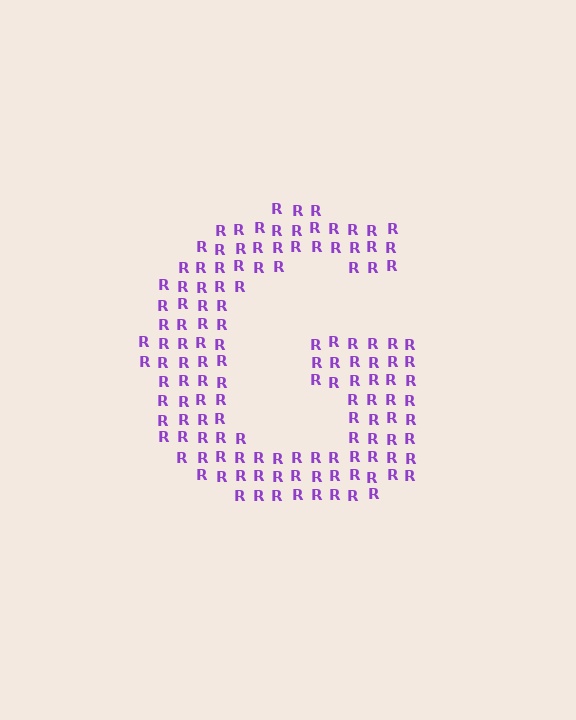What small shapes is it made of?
It is made of small letter R's.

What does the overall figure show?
The overall figure shows the letter G.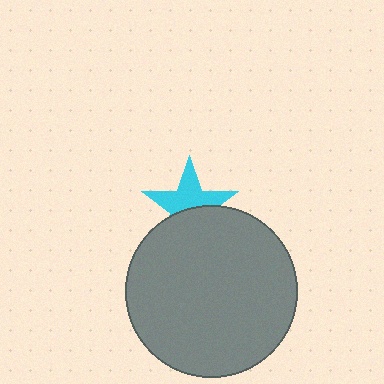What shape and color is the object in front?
The object in front is a gray circle.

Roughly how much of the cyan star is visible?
About half of it is visible (roughly 56%).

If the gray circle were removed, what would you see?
You would see the complete cyan star.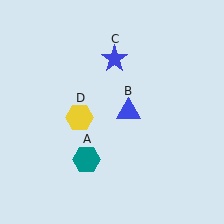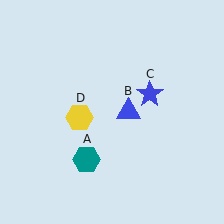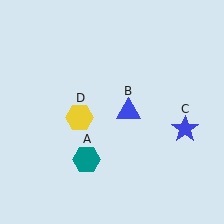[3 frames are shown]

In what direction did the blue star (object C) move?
The blue star (object C) moved down and to the right.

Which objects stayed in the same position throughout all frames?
Teal hexagon (object A) and blue triangle (object B) and yellow hexagon (object D) remained stationary.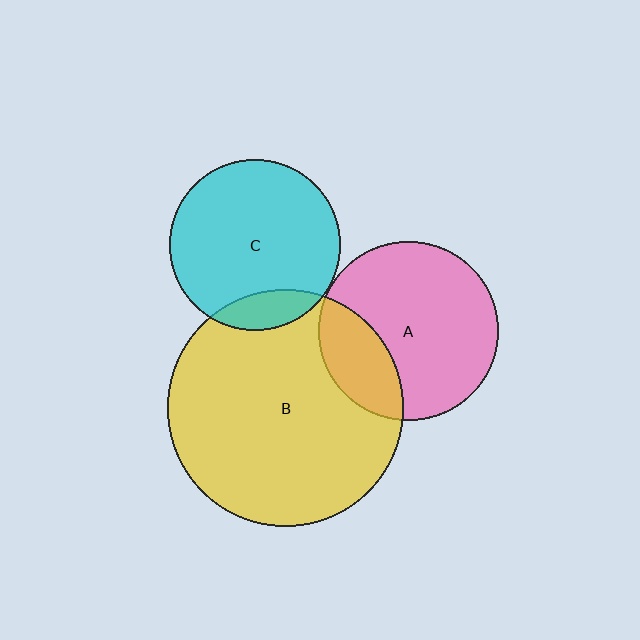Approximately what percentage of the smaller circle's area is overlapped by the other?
Approximately 15%.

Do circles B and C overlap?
Yes.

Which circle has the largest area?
Circle B (yellow).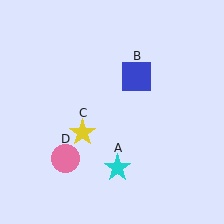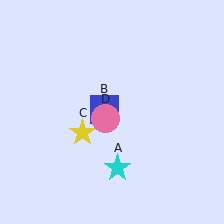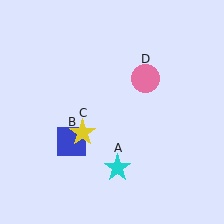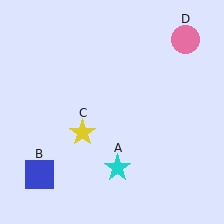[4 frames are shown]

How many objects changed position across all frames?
2 objects changed position: blue square (object B), pink circle (object D).